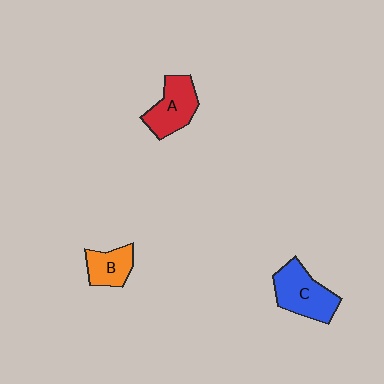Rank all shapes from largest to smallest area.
From largest to smallest: C (blue), A (red), B (orange).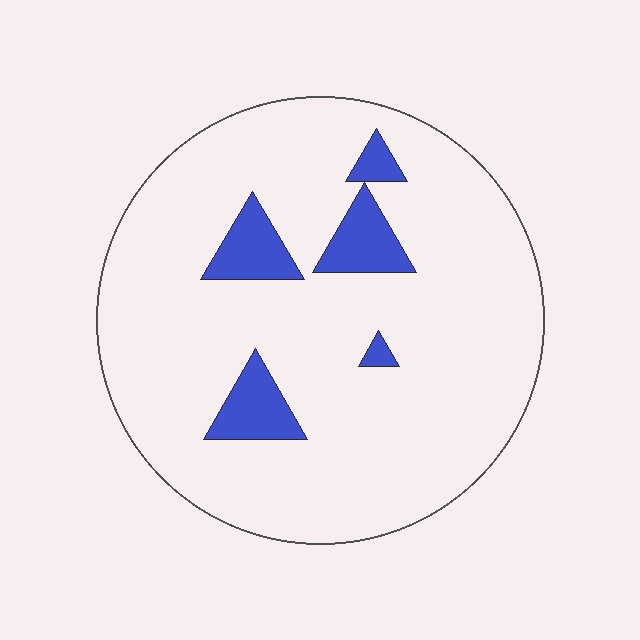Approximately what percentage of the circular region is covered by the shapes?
Approximately 10%.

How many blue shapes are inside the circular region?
5.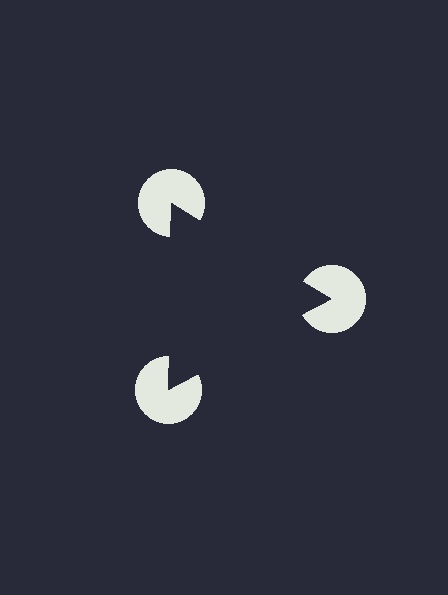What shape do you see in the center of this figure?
An illusory triangle — its edges are inferred from the aligned wedge cuts in the pac-man discs, not physically drawn.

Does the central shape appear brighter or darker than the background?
It typically appears slightly darker than the background, even though no actual brightness change is drawn.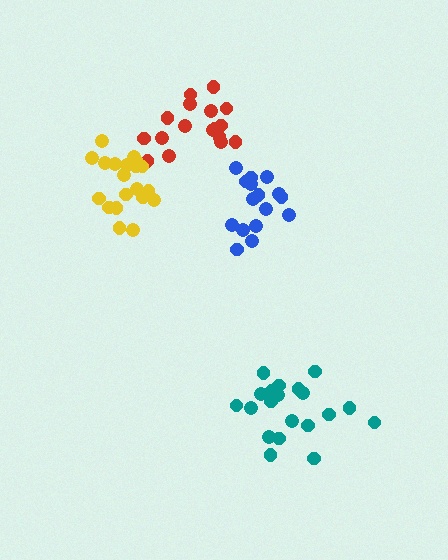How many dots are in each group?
Group 1: 16 dots, Group 2: 17 dots, Group 3: 21 dots, Group 4: 21 dots (75 total).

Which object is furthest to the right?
The teal cluster is rightmost.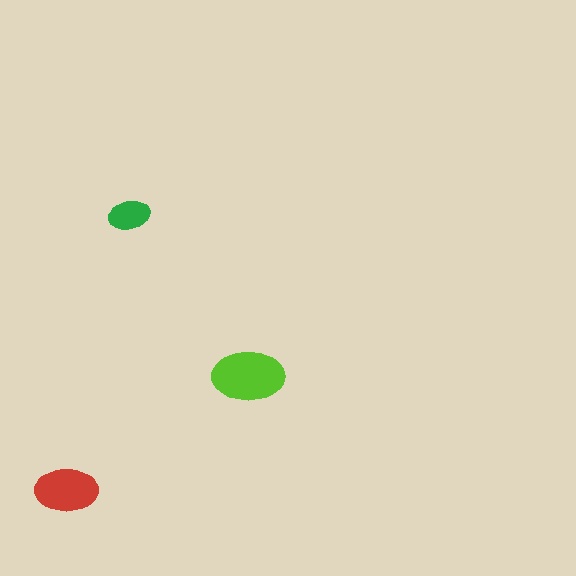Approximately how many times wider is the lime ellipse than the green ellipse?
About 1.5 times wider.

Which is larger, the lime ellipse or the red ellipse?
The lime one.